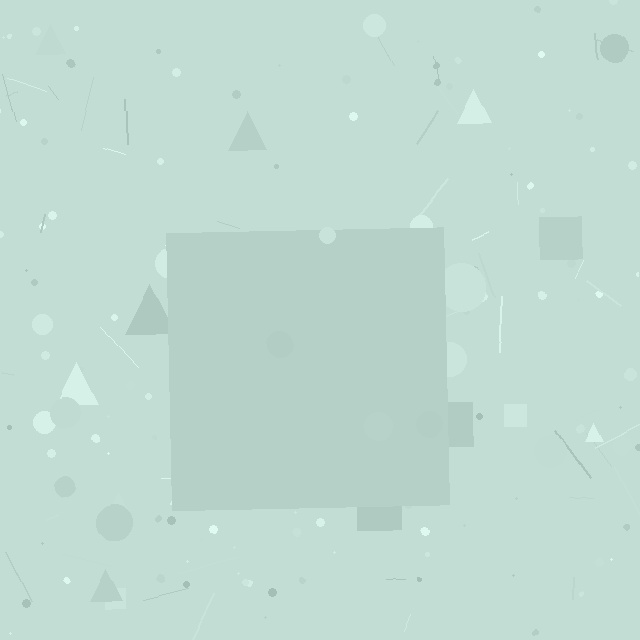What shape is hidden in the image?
A square is hidden in the image.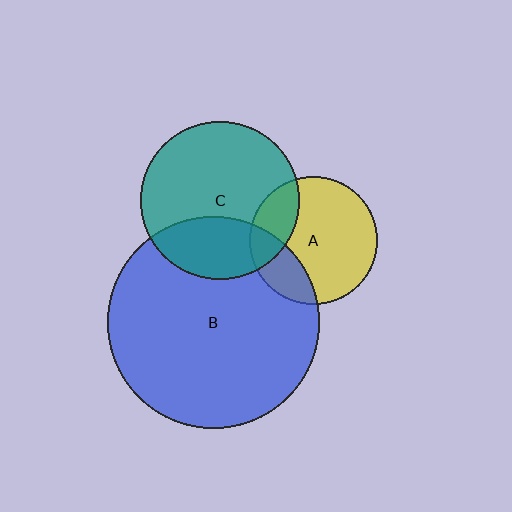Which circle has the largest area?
Circle B (blue).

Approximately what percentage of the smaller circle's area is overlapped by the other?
Approximately 20%.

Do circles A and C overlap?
Yes.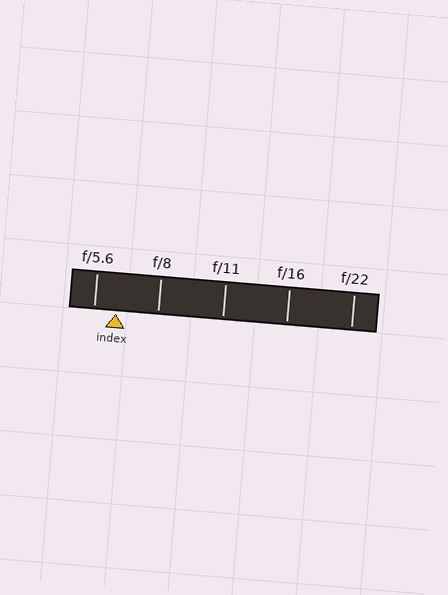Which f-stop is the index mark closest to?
The index mark is closest to f/5.6.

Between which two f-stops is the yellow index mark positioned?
The index mark is between f/5.6 and f/8.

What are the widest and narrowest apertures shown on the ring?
The widest aperture shown is f/5.6 and the narrowest is f/22.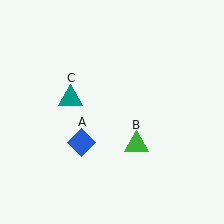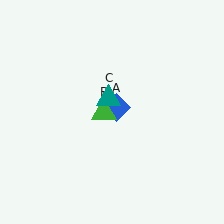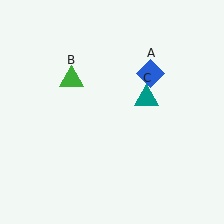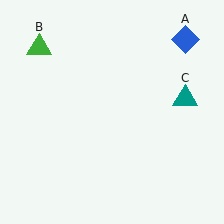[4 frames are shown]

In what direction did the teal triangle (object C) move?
The teal triangle (object C) moved right.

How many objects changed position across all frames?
3 objects changed position: blue diamond (object A), green triangle (object B), teal triangle (object C).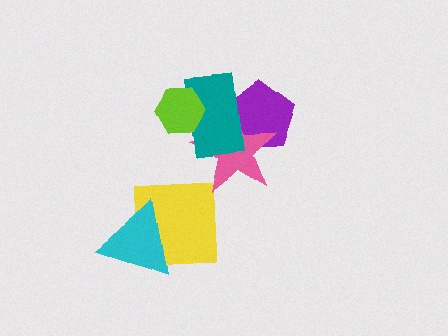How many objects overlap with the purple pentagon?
2 objects overlap with the purple pentagon.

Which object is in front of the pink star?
The teal rectangle is in front of the pink star.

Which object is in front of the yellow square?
The cyan triangle is in front of the yellow square.